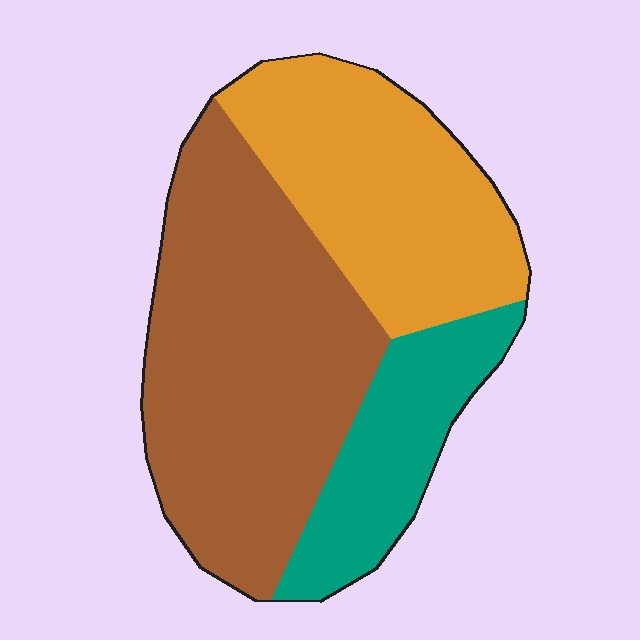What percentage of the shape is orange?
Orange takes up about one third (1/3) of the shape.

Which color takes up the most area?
Brown, at roughly 50%.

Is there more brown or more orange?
Brown.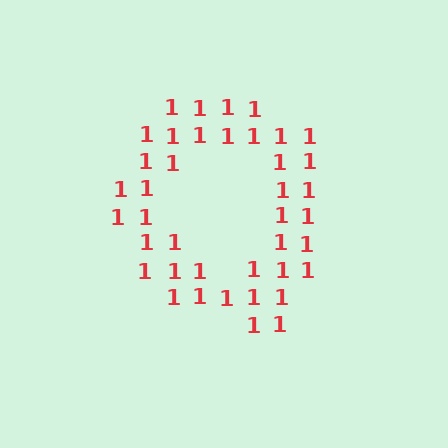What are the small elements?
The small elements are digit 1's.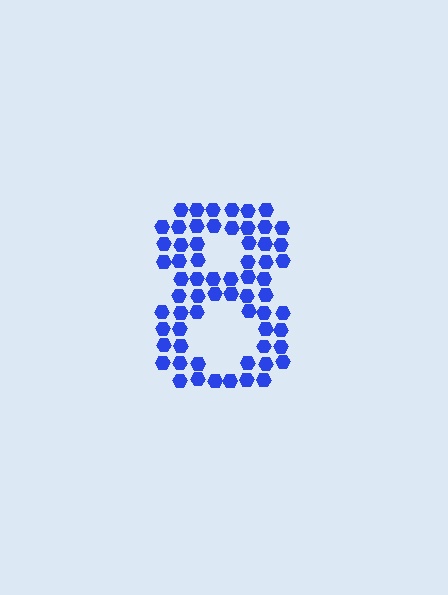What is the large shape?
The large shape is the digit 8.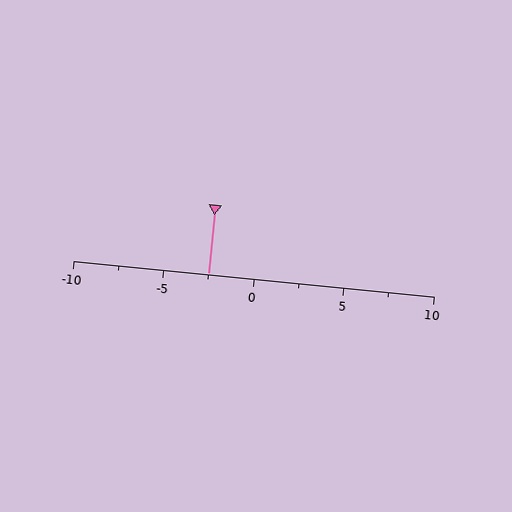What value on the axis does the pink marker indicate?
The marker indicates approximately -2.5.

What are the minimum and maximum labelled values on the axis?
The axis runs from -10 to 10.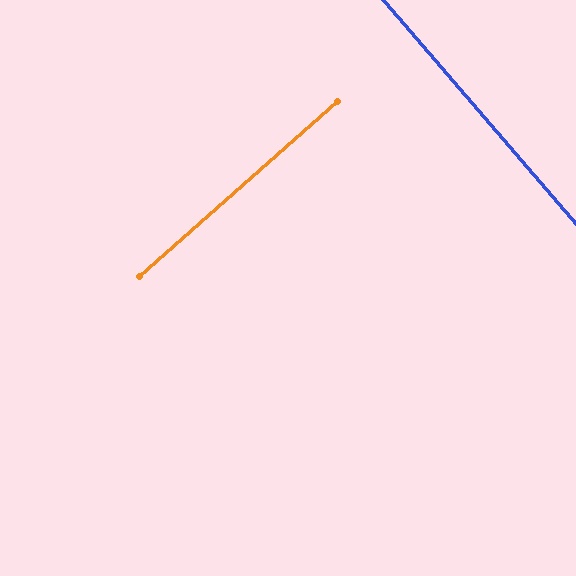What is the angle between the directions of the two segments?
Approximately 89 degrees.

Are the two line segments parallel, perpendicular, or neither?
Perpendicular — they meet at approximately 89°.